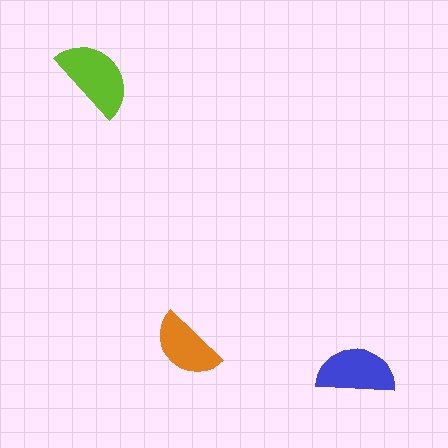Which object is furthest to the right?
The blue semicircle is rightmost.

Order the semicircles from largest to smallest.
the lime one, the blue one, the orange one.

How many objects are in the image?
There are 3 objects in the image.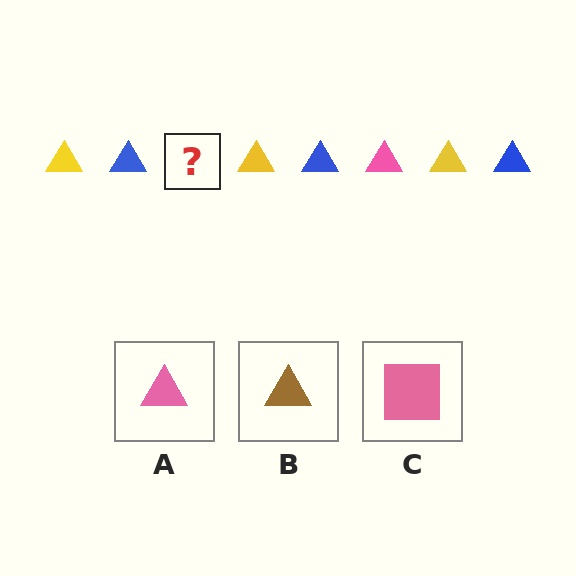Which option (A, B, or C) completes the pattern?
A.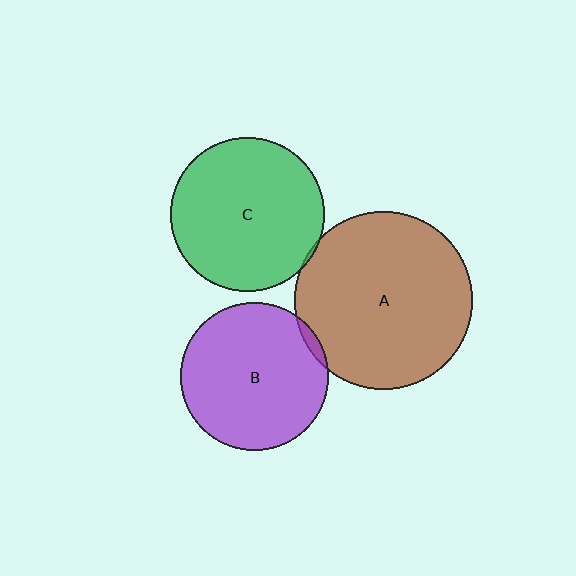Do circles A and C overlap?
Yes.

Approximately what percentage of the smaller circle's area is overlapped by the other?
Approximately 5%.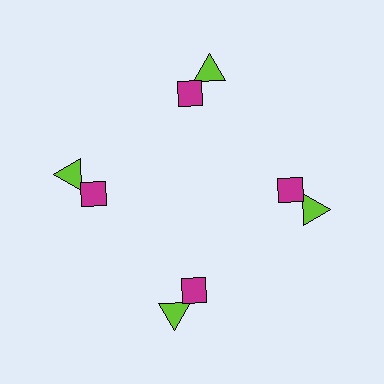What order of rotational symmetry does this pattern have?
This pattern has 4-fold rotational symmetry.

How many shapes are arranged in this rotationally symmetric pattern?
There are 8 shapes, arranged in 4 groups of 2.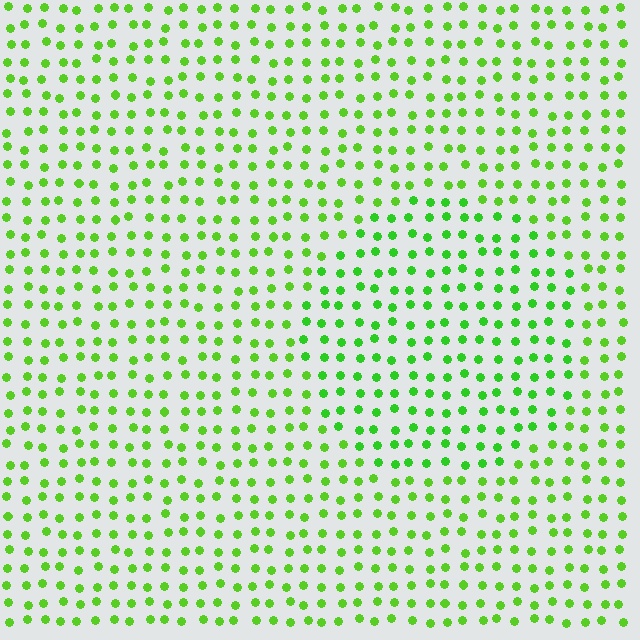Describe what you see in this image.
The image is filled with small lime elements in a uniform arrangement. A circle-shaped region is visible where the elements are tinted to a slightly different hue, forming a subtle color boundary.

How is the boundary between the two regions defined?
The boundary is defined purely by a slight shift in hue (about 16 degrees). Spacing, size, and orientation are identical on both sides.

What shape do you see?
I see a circle.